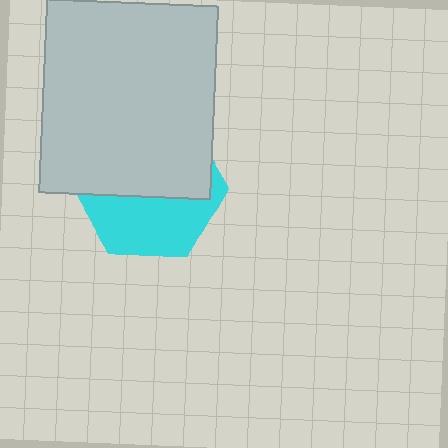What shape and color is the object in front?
The object in front is a light gray rectangle.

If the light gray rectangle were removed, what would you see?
You would see the complete cyan hexagon.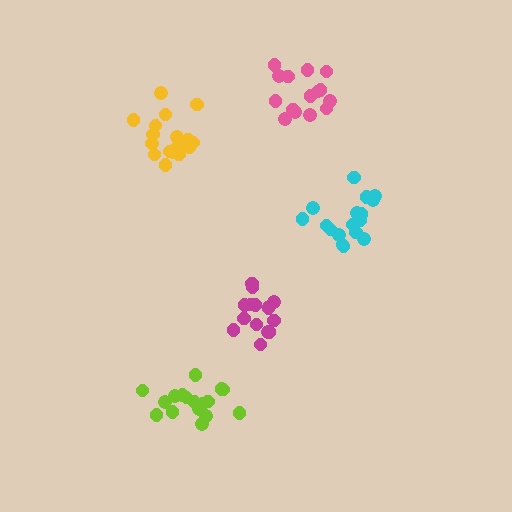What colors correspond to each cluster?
The clusters are colored: pink, cyan, yellow, magenta, lime.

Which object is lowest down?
The lime cluster is bottommost.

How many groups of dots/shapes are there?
There are 5 groups.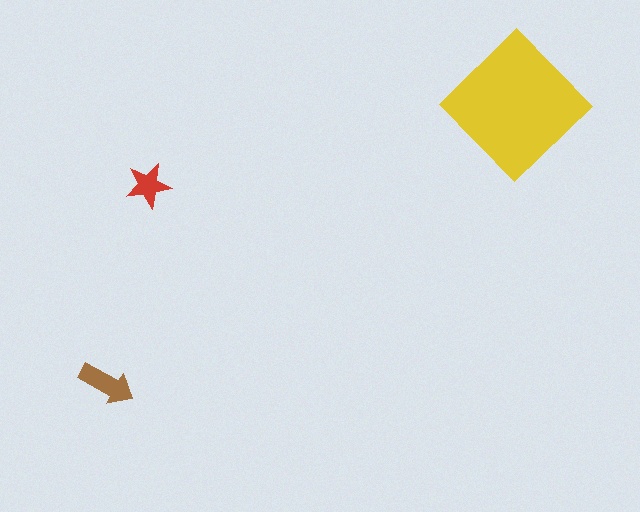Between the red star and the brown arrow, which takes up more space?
The brown arrow.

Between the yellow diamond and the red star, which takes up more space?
The yellow diamond.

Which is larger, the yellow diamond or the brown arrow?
The yellow diamond.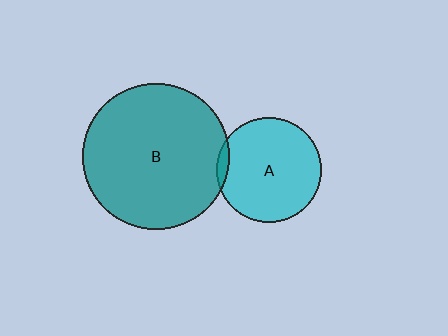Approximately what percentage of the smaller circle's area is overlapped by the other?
Approximately 5%.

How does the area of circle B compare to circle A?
Approximately 1.9 times.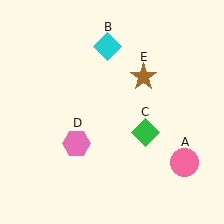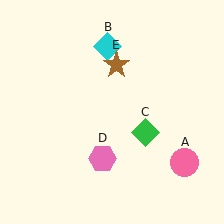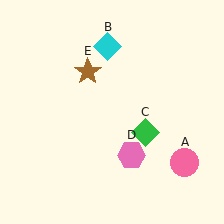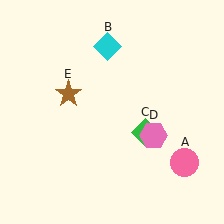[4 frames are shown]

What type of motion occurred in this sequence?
The pink hexagon (object D), brown star (object E) rotated counterclockwise around the center of the scene.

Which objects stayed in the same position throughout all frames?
Pink circle (object A) and cyan diamond (object B) and green diamond (object C) remained stationary.